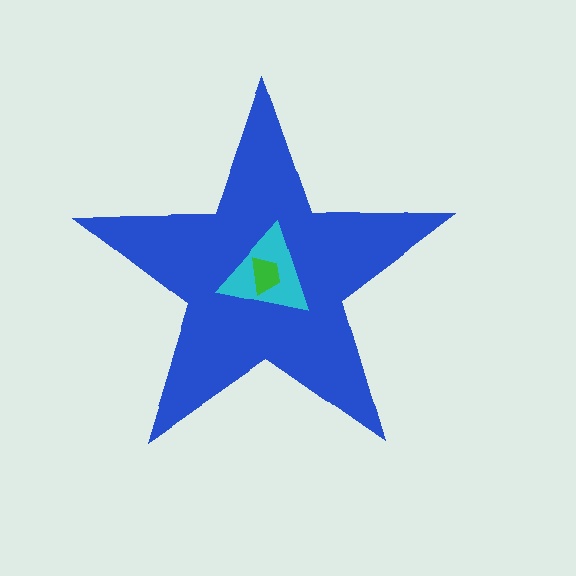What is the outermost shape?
The blue star.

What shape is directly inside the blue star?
The cyan triangle.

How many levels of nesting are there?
3.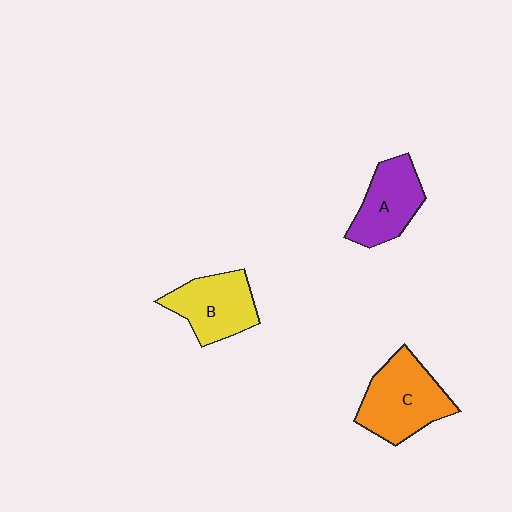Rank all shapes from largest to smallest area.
From largest to smallest: C (orange), B (yellow), A (purple).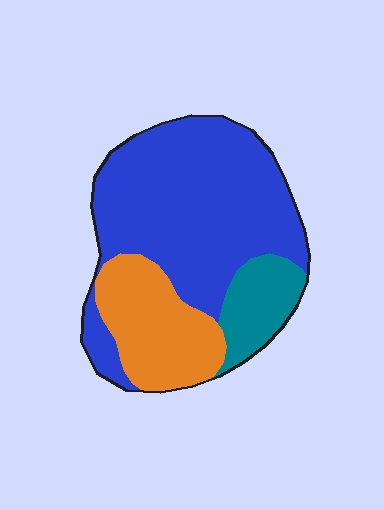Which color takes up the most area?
Blue, at roughly 60%.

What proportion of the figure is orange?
Orange takes up about one quarter (1/4) of the figure.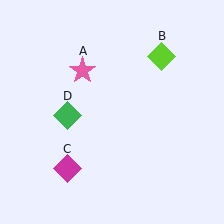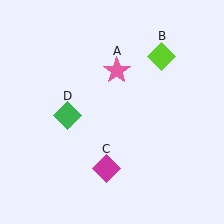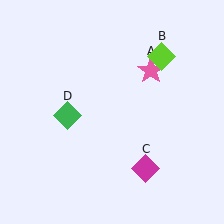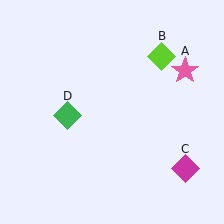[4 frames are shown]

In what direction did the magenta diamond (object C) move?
The magenta diamond (object C) moved right.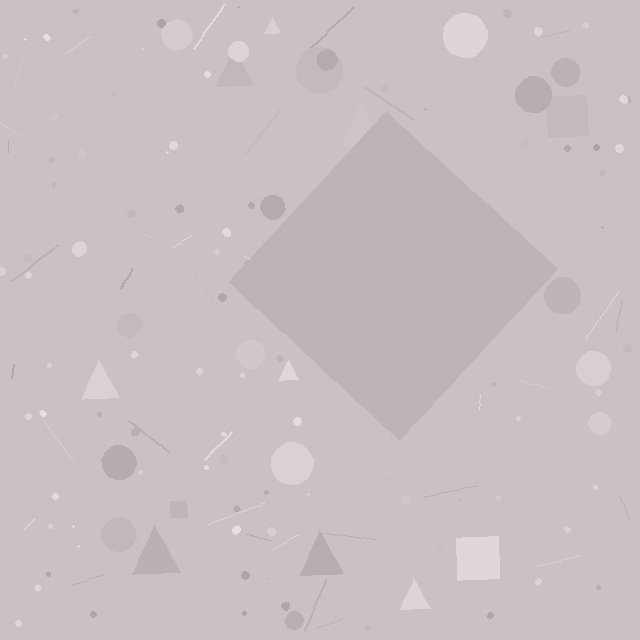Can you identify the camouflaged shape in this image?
The camouflaged shape is a diamond.